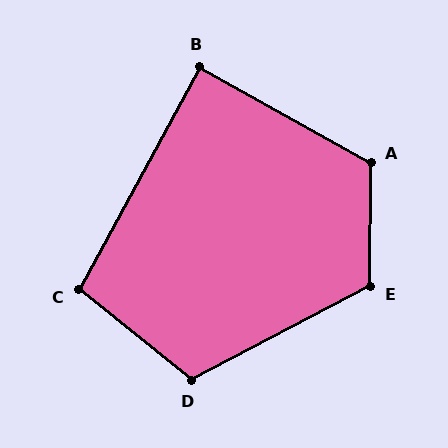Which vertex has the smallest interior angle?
B, at approximately 89 degrees.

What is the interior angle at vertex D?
Approximately 114 degrees (obtuse).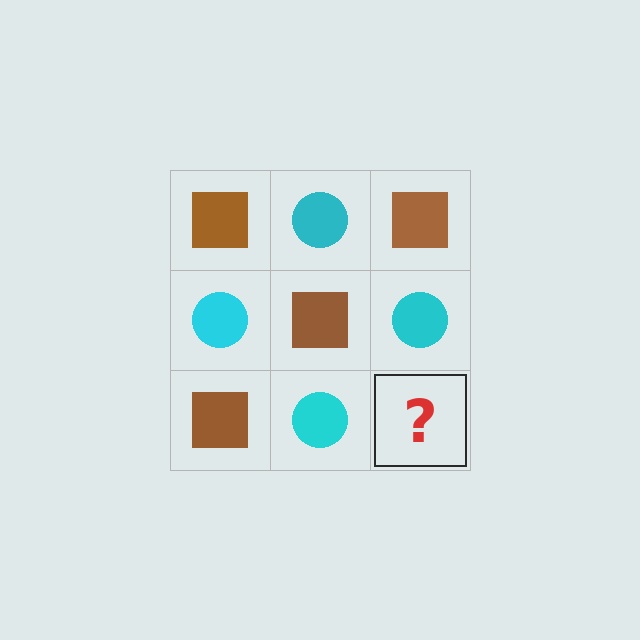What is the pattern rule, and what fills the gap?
The rule is that it alternates brown square and cyan circle in a checkerboard pattern. The gap should be filled with a brown square.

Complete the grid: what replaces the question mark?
The question mark should be replaced with a brown square.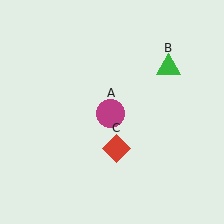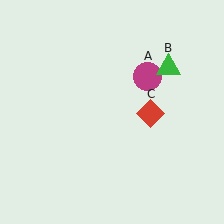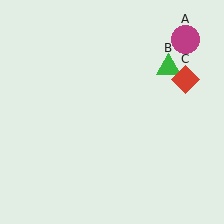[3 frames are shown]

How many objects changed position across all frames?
2 objects changed position: magenta circle (object A), red diamond (object C).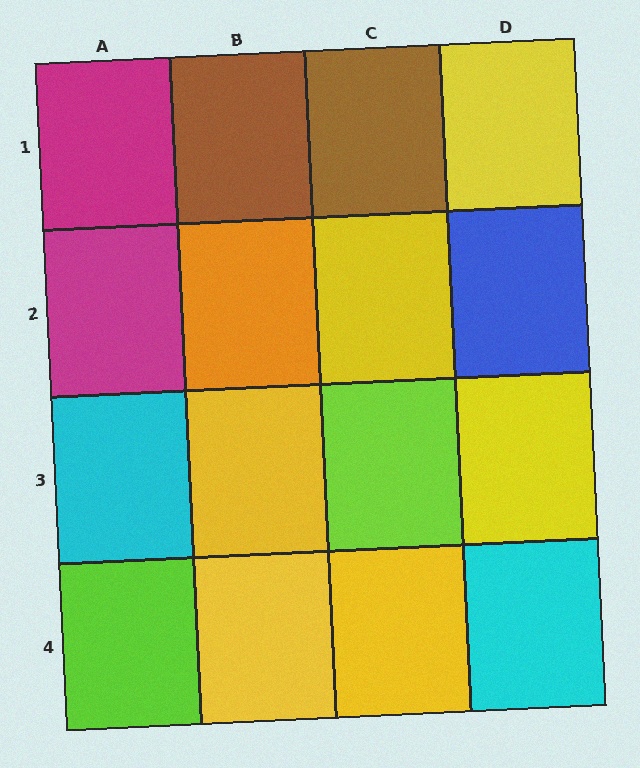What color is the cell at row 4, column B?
Yellow.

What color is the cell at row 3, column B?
Yellow.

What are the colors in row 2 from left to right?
Magenta, orange, yellow, blue.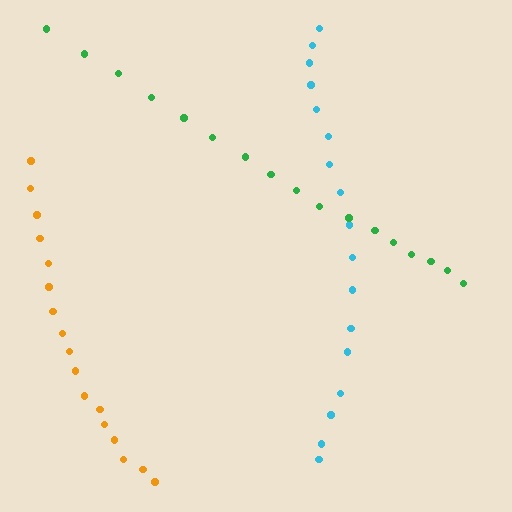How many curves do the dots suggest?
There are 3 distinct paths.